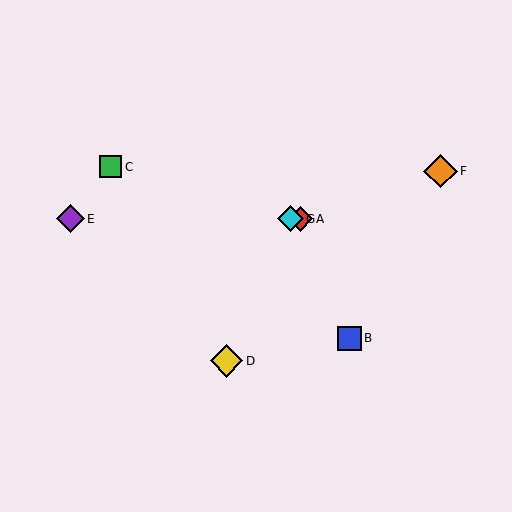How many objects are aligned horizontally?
3 objects (A, E, G) are aligned horizontally.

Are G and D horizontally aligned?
No, G is at y≈219 and D is at y≈361.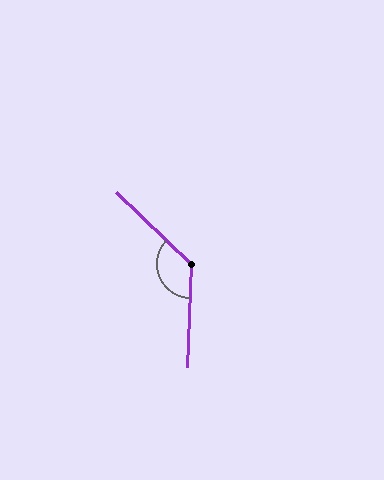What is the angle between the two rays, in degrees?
Approximately 132 degrees.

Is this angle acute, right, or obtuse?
It is obtuse.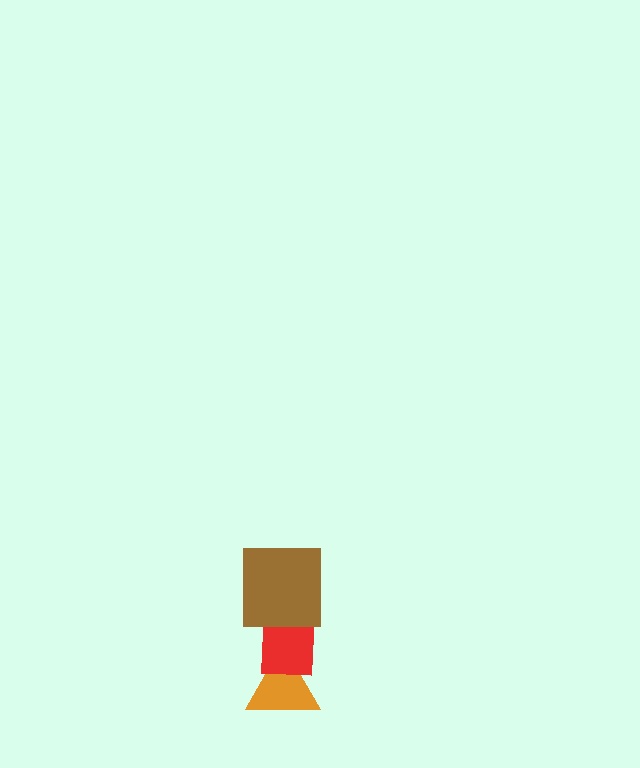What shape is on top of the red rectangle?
The brown square is on top of the red rectangle.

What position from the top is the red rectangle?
The red rectangle is 2nd from the top.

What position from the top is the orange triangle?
The orange triangle is 3rd from the top.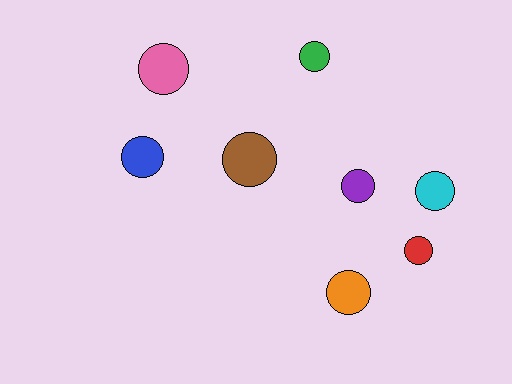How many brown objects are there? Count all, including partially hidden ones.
There is 1 brown object.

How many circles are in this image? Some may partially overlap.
There are 8 circles.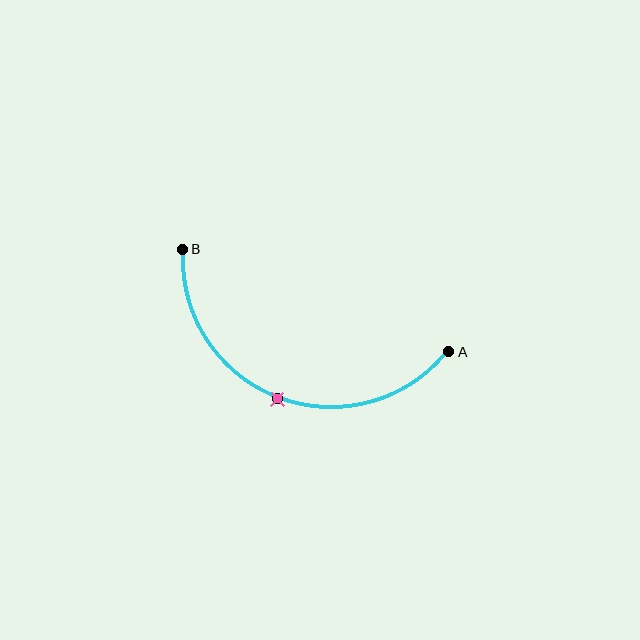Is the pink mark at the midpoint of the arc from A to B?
Yes. The pink mark lies on the arc at equal arc-length from both A and B — it is the arc midpoint.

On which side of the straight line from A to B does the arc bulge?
The arc bulges below the straight line connecting A and B.